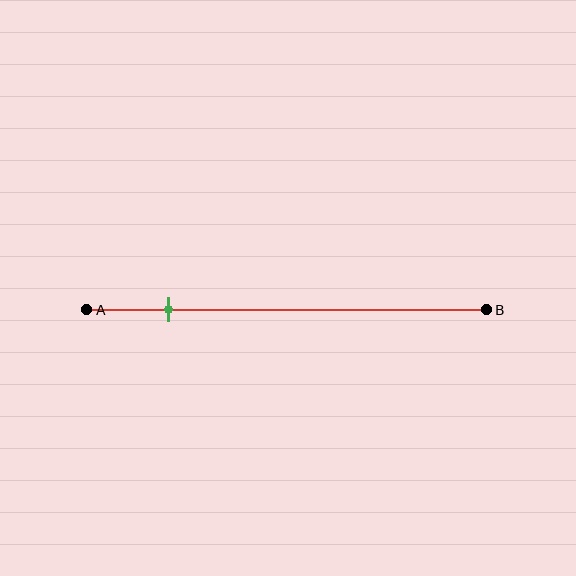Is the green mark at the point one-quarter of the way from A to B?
No, the mark is at about 20% from A, not at the 25% one-quarter point.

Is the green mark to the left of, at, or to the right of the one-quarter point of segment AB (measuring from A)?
The green mark is to the left of the one-quarter point of segment AB.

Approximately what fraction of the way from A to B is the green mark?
The green mark is approximately 20% of the way from A to B.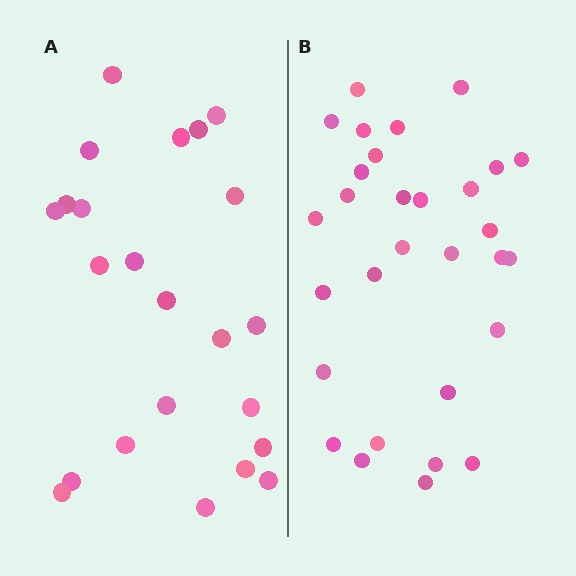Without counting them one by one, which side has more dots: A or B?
Region B (the right region) has more dots.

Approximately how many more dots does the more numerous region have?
Region B has roughly 8 or so more dots than region A.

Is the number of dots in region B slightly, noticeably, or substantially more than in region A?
Region B has noticeably more, but not dramatically so. The ratio is roughly 1.3 to 1.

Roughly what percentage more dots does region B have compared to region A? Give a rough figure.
About 30% more.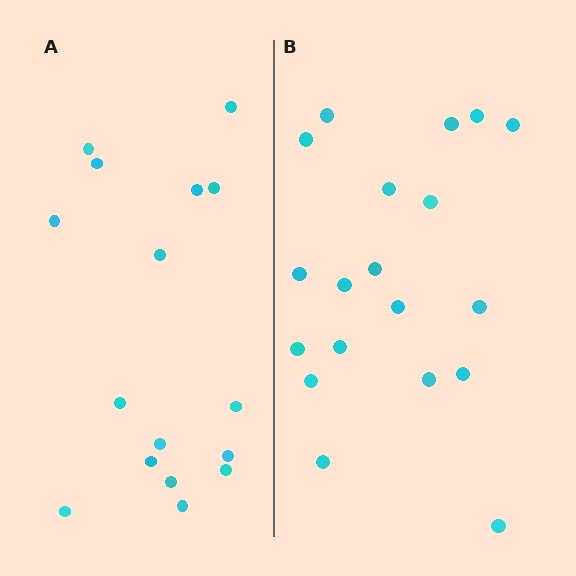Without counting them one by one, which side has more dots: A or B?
Region B (the right region) has more dots.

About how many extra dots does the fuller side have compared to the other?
Region B has just a few more — roughly 2 or 3 more dots than region A.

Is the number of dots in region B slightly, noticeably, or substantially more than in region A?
Region B has only slightly more — the two regions are fairly close. The ratio is roughly 1.2 to 1.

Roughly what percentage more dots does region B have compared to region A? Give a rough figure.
About 20% more.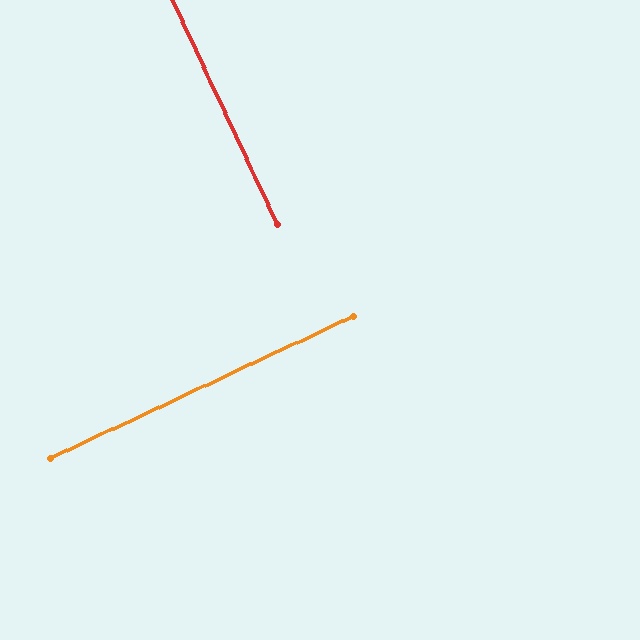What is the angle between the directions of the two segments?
Approximately 90 degrees.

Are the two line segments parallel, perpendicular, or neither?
Perpendicular — they meet at approximately 90°.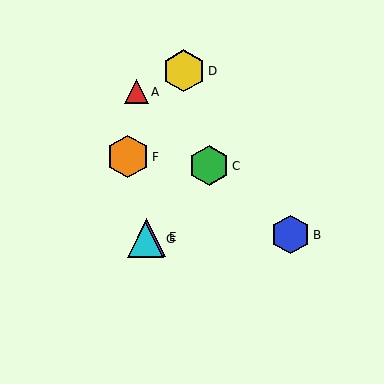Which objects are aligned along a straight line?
Objects C, E, G are aligned along a straight line.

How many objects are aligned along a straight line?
3 objects (C, E, G) are aligned along a straight line.